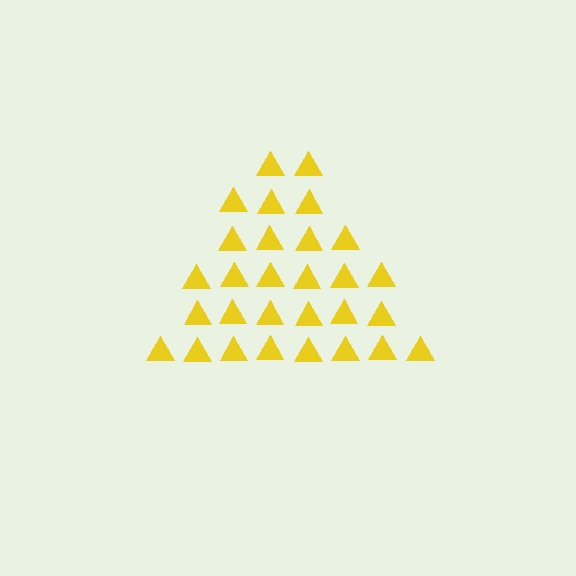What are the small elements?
The small elements are triangles.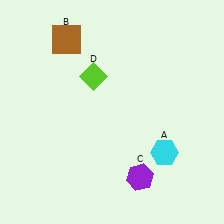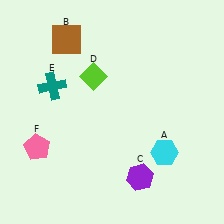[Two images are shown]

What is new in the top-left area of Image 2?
A teal cross (E) was added in the top-left area of Image 2.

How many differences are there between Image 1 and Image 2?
There are 2 differences between the two images.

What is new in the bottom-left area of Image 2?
A pink pentagon (F) was added in the bottom-left area of Image 2.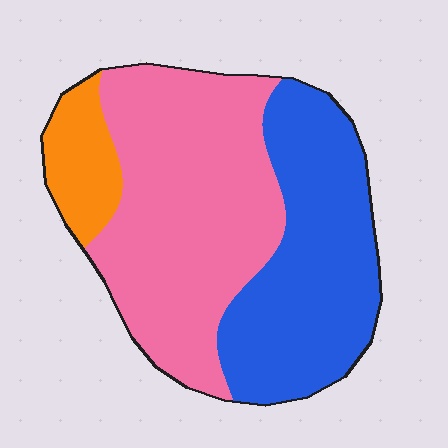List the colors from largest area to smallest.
From largest to smallest: pink, blue, orange.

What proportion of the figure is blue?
Blue takes up about two fifths (2/5) of the figure.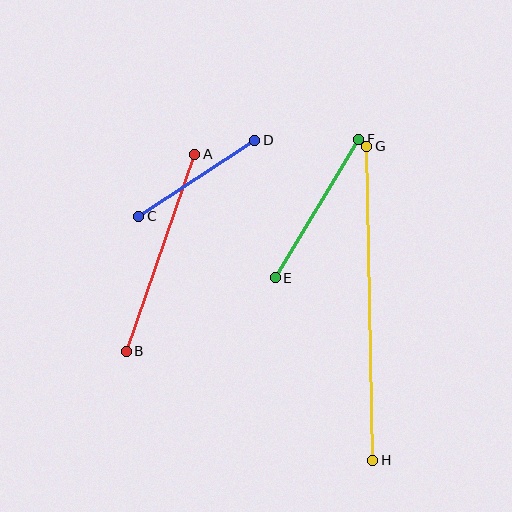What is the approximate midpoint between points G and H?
The midpoint is at approximately (370, 303) pixels.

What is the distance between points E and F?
The distance is approximately 162 pixels.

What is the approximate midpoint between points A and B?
The midpoint is at approximately (160, 253) pixels.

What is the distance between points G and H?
The distance is approximately 314 pixels.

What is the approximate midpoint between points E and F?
The midpoint is at approximately (317, 209) pixels.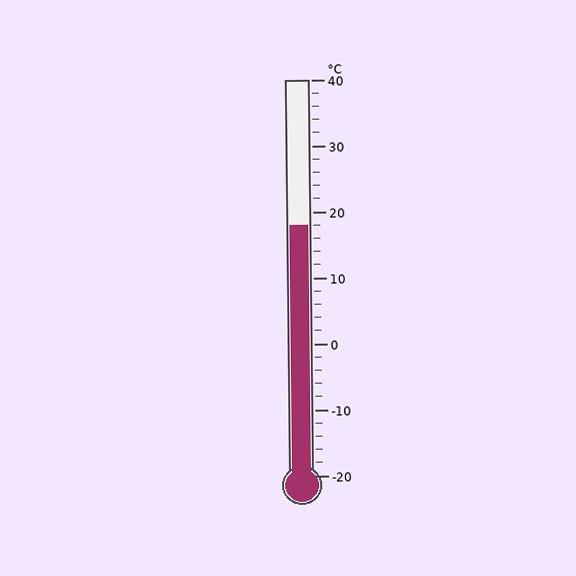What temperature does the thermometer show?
The thermometer shows approximately 18°C.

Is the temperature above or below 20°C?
The temperature is below 20°C.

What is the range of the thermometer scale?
The thermometer scale ranges from -20°C to 40°C.